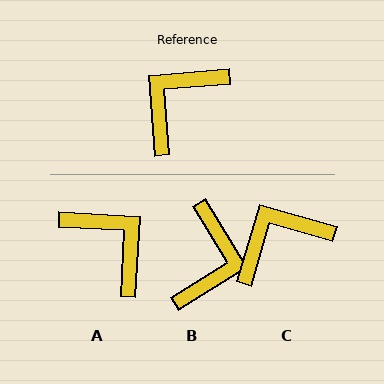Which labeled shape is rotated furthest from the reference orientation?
B, about 153 degrees away.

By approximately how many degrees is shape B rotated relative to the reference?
Approximately 153 degrees clockwise.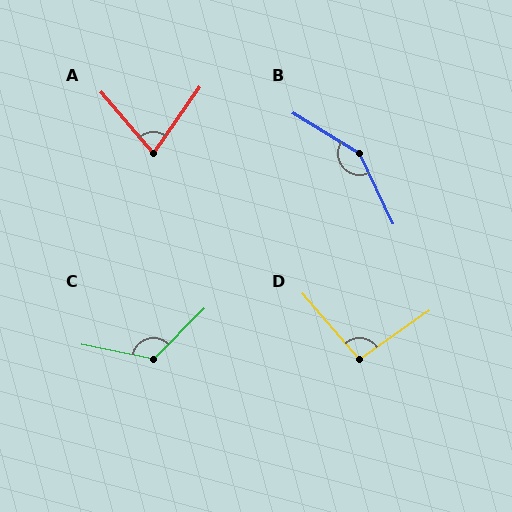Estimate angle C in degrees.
Approximately 124 degrees.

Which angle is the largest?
B, at approximately 147 degrees.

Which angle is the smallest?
A, at approximately 75 degrees.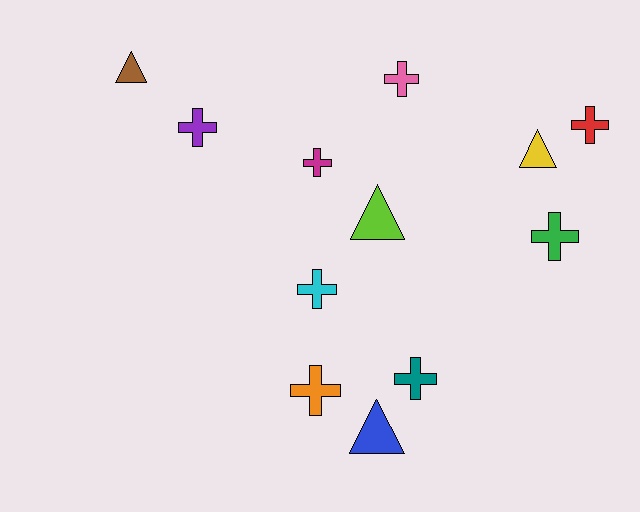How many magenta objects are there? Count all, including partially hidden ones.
There is 1 magenta object.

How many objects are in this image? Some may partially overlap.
There are 12 objects.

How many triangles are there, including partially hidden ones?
There are 4 triangles.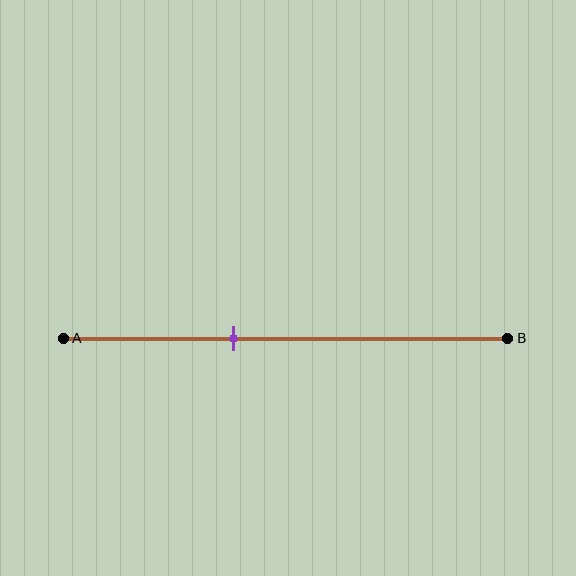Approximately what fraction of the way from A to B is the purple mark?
The purple mark is approximately 40% of the way from A to B.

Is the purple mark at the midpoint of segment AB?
No, the mark is at about 40% from A, not at the 50% midpoint.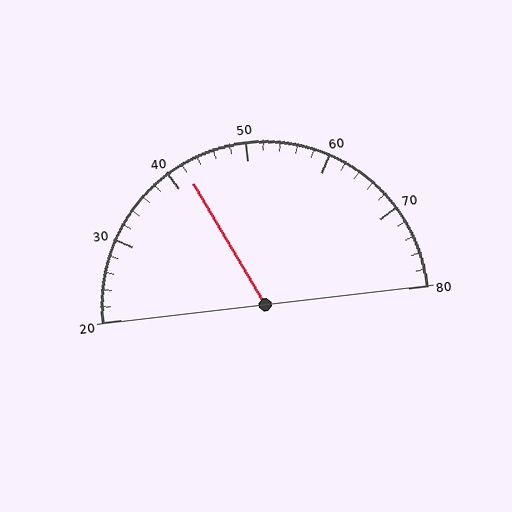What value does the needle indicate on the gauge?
The needle indicates approximately 42.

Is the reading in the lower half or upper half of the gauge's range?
The reading is in the lower half of the range (20 to 80).